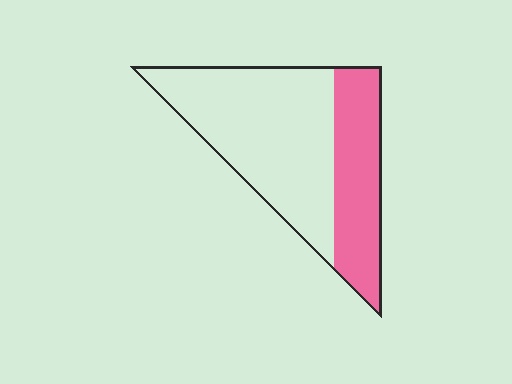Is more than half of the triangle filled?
No.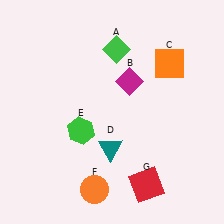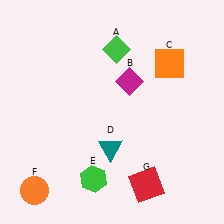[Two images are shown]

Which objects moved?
The objects that moved are: the green hexagon (E), the orange circle (F).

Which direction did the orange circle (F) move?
The orange circle (F) moved left.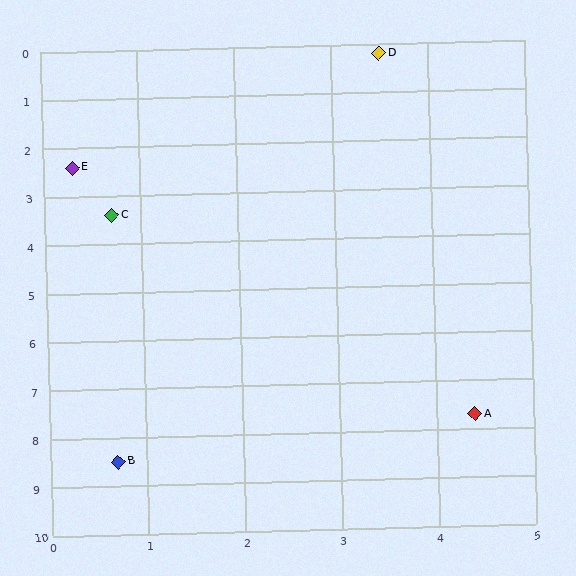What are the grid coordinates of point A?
Point A is at approximately (4.4, 7.7).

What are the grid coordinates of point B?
Point B is at approximately (0.7, 8.5).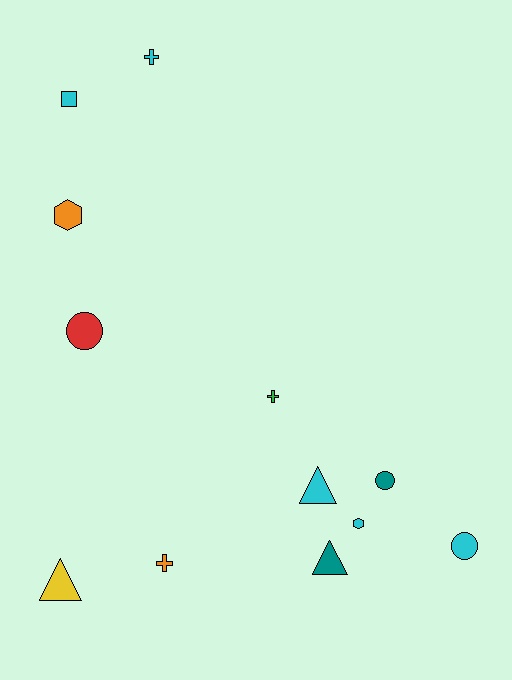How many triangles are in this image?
There are 3 triangles.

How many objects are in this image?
There are 12 objects.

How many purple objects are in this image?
There are no purple objects.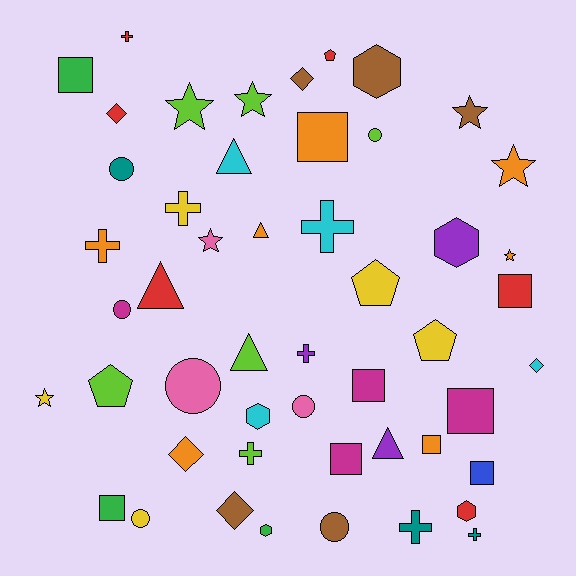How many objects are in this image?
There are 50 objects.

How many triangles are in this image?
There are 5 triangles.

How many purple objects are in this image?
There are 3 purple objects.